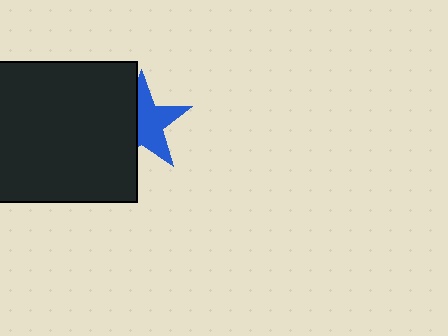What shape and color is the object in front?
The object in front is a black square.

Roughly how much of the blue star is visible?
About half of it is visible (roughly 59%).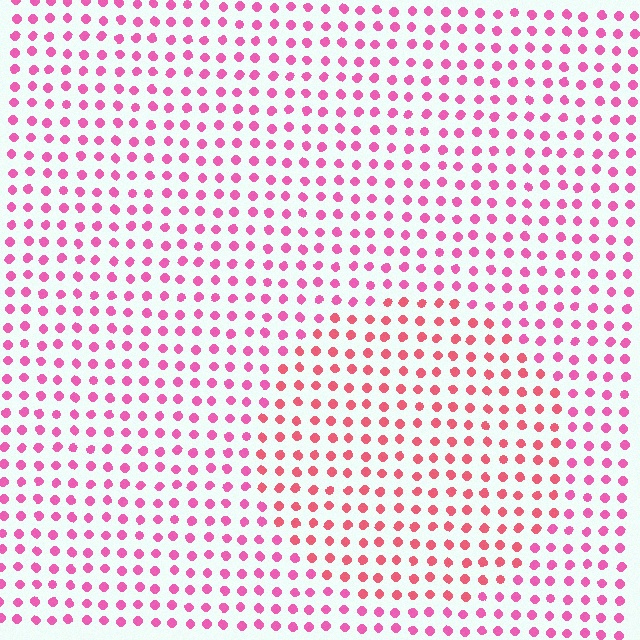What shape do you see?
I see a circle.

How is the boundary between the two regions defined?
The boundary is defined purely by a slight shift in hue (about 25 degrees). Spacing, size, and orientation are identical on both sides.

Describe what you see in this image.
The image is filled with small pink elements in a uniform arrangement. A circle-shaped region is visible where the elements are tinted to a slightly different hue, forming a subtle color boundary.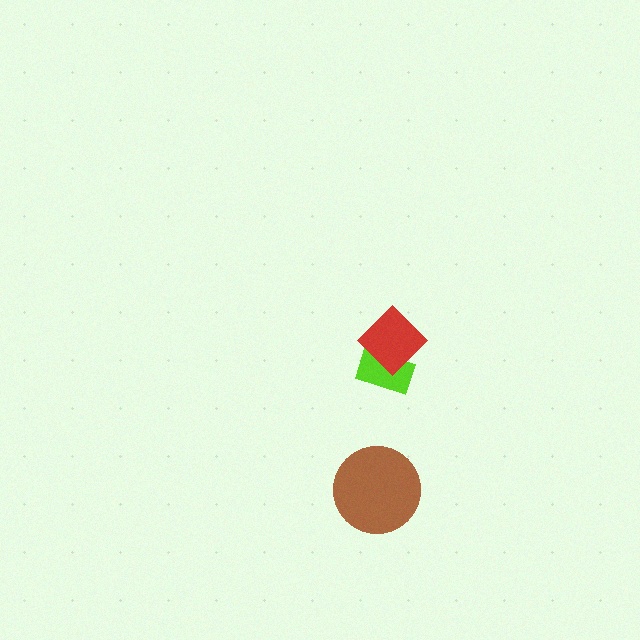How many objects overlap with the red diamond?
1 object overlaps with the red diamond.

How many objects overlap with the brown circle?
0 objects overlap with the brown circle.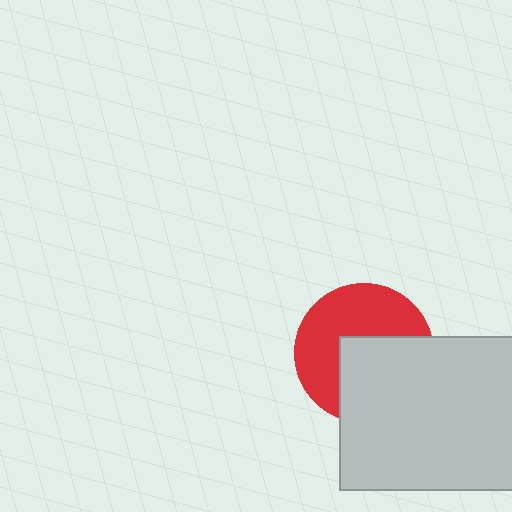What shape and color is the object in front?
The object in front is a light gray rectangle.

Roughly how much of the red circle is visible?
About half of it is visible (roughly 53%).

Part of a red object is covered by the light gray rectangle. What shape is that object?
It is a circle.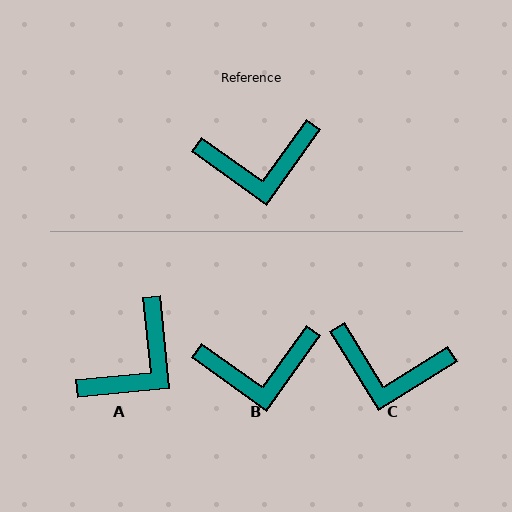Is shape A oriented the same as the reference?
No, it is off by about 41 degrees.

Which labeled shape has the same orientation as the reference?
B.